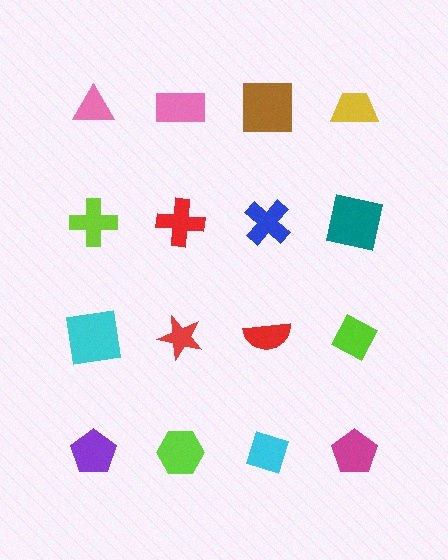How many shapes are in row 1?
4 shapes.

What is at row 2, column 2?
A red cross.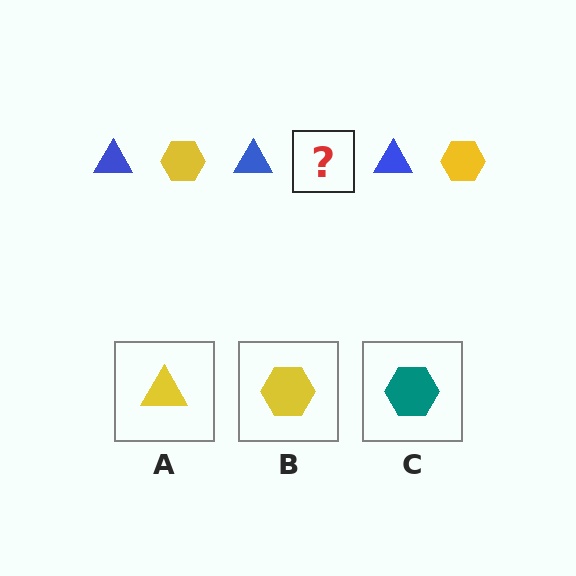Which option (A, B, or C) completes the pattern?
B.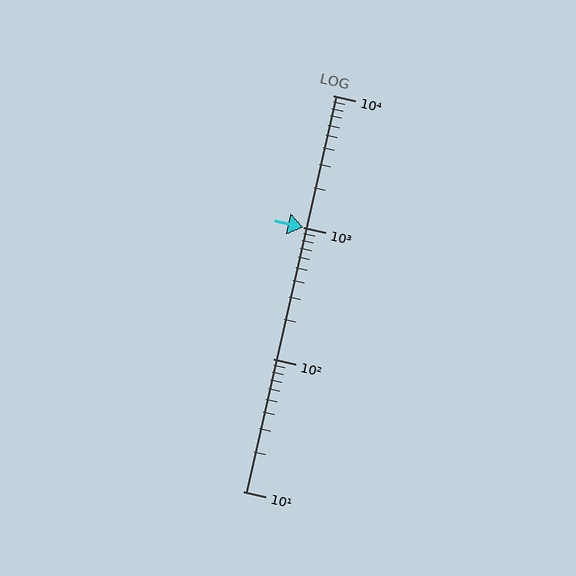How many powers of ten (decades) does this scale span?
The scale spans 3 decades, from 10 to 10000.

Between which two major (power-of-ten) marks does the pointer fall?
The pointer is between 1000 and 10000.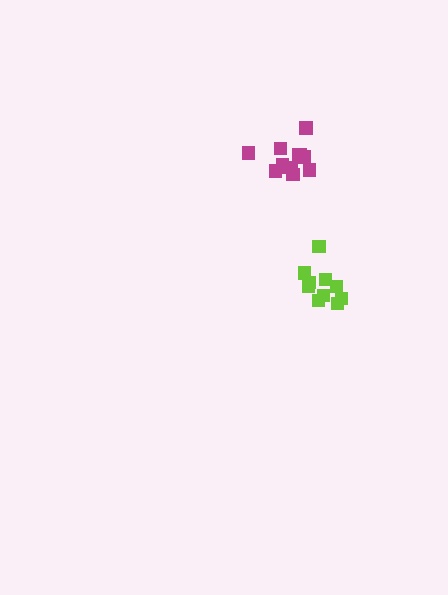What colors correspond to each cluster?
The clusters are colored: magenta, lime.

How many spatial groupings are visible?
There are 2 spatial groupings.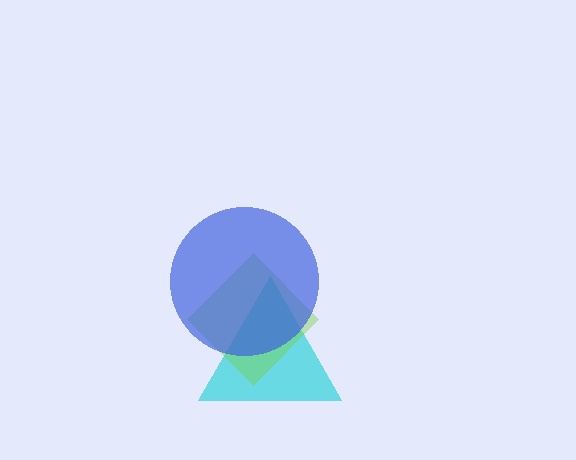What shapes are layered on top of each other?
The layered shapes are: a cyan triangle, a lime diamond, a blue circle.